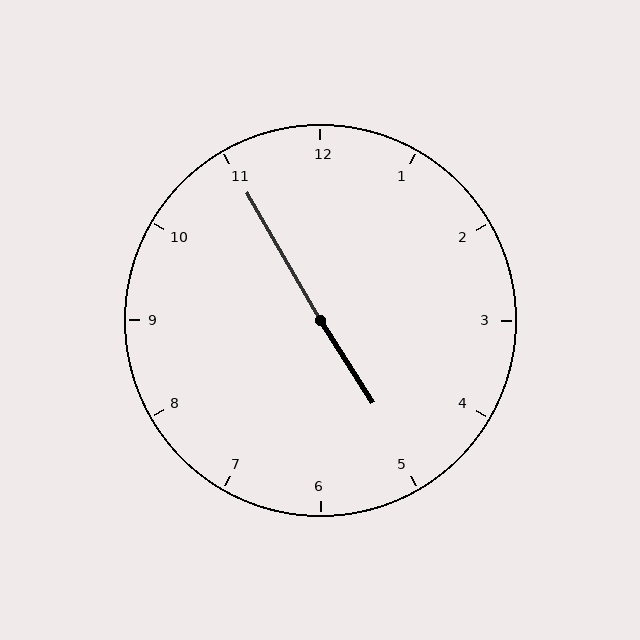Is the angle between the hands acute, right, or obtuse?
It is obtuse.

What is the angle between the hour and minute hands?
Approximately 178 degrees.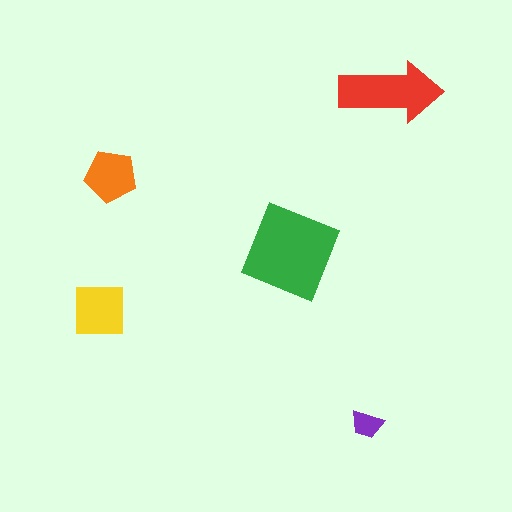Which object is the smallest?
The purple trapezoid.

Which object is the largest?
The green diamond.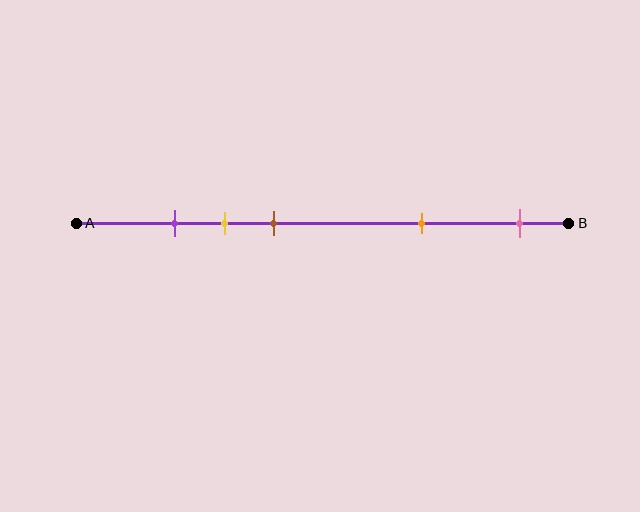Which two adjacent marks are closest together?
The purple and yellow marks are the closest adjacent pair.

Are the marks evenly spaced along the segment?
No, the marks are not evenly spaced.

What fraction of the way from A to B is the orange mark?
The orange mark is approximately 70% (0.7) of the way from A to B.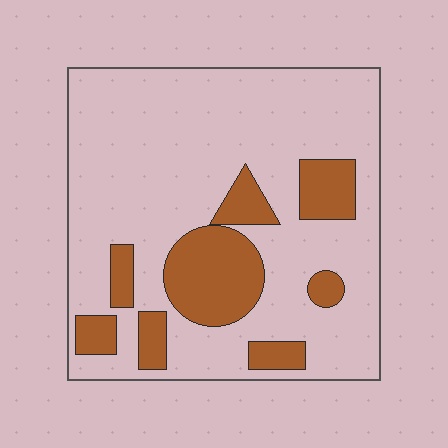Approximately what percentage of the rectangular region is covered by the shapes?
Approximately 20%.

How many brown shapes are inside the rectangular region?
8.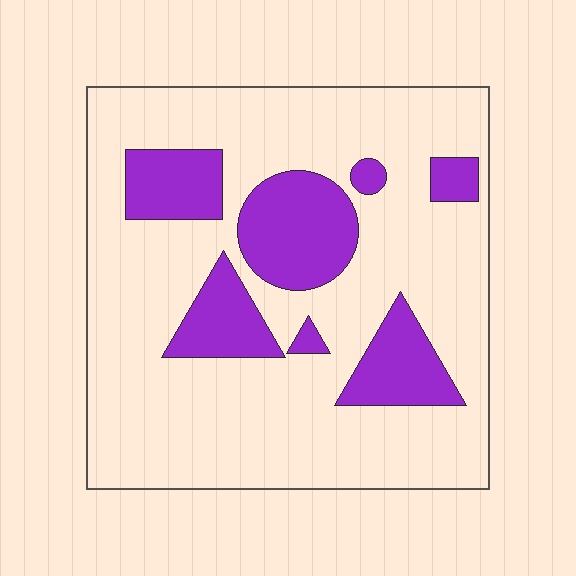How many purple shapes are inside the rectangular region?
7.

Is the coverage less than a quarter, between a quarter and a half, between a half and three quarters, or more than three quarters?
Less than a quarter.